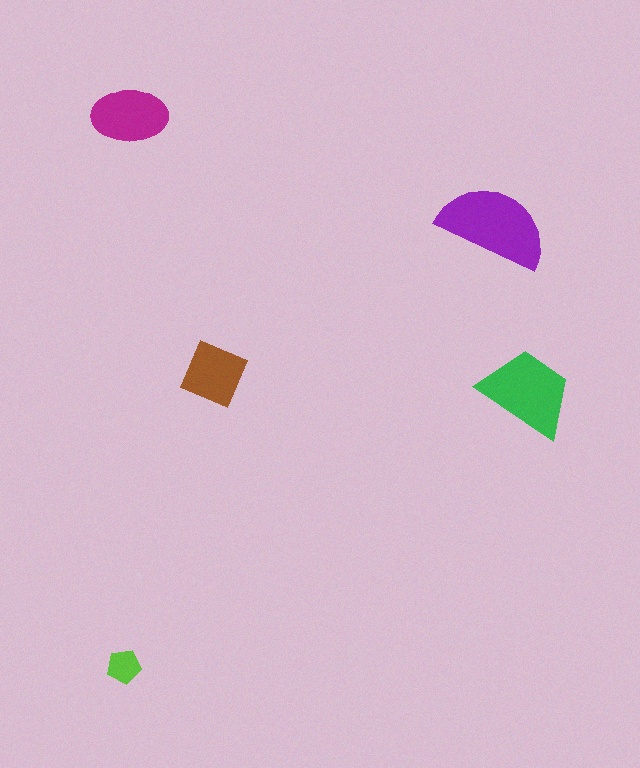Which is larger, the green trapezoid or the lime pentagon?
The green trapezoid.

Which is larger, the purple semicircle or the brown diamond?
The purple semicircle.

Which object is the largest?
The purple semicircle.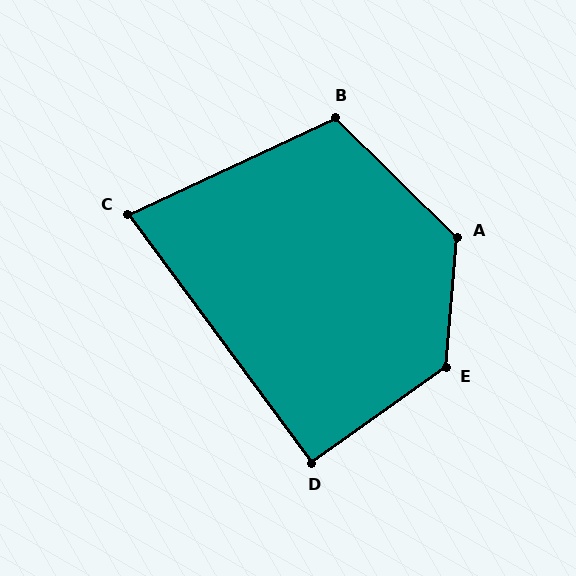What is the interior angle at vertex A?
Approximately 129 degrees (obtuse).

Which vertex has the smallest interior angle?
C, at approximately 78 degrees.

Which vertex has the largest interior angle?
E, at approximately 131 degrees.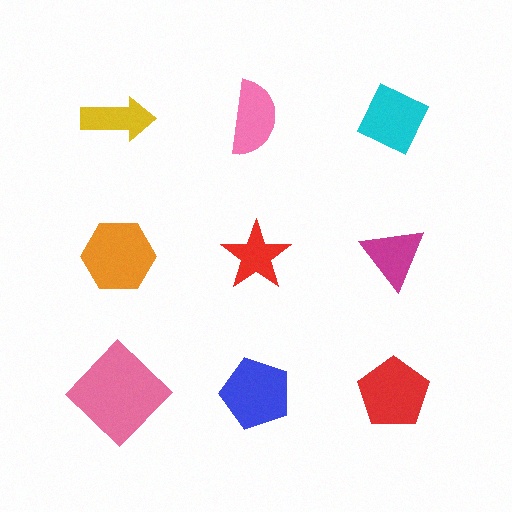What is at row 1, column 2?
A pink semicircle.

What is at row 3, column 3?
A red pentagon.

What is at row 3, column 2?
A blue pentagon.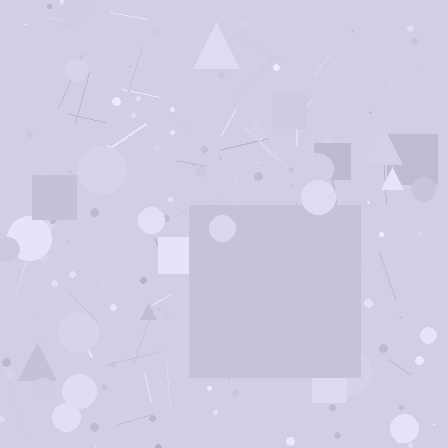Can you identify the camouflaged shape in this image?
The camouflaged shape is a square.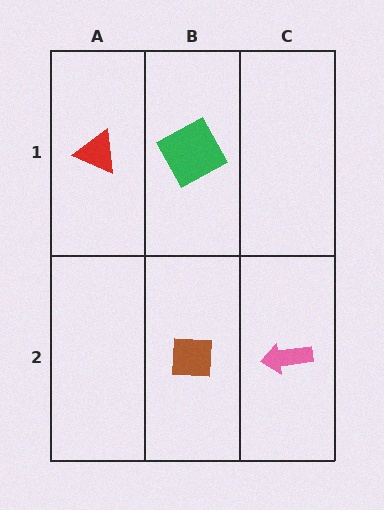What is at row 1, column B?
A green square.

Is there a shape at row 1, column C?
No, that cell is empty.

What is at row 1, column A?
A red triangle.